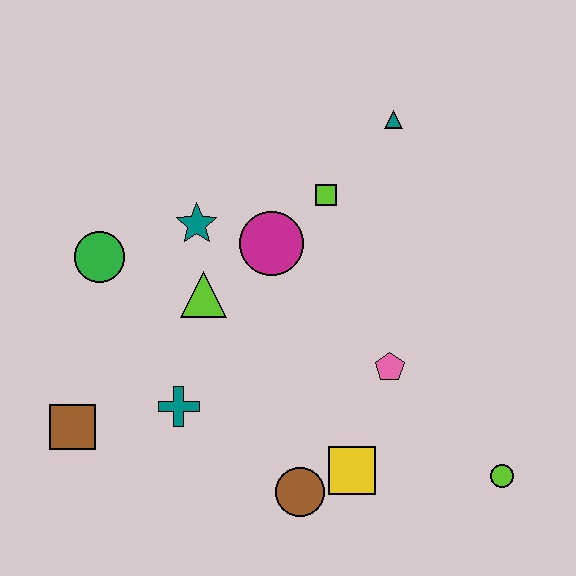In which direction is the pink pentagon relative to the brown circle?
The pink pentagon is above the brown circle.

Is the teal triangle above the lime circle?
Yes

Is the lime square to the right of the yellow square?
No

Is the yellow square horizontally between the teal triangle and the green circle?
Yes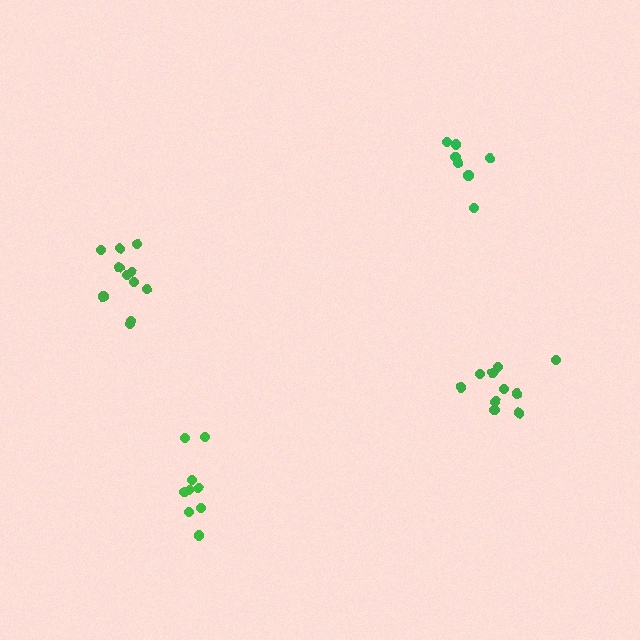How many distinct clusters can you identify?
There are 4 distinct clusters.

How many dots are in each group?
Group 1: 10 dots, Group 2: 11 dots, Group 3: 7 dots, Group 4: 9 dots (37 total).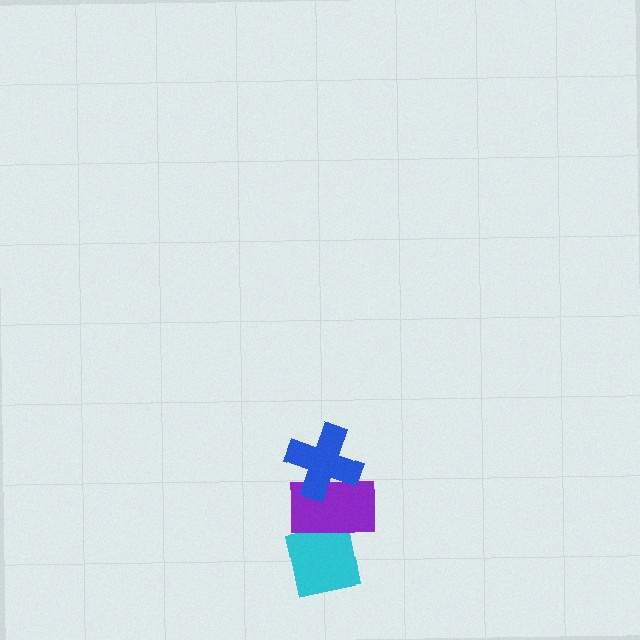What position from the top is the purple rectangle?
The purple rectangle is 2nd from the top.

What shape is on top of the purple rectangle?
The blue cross is on top of the purple rectangle.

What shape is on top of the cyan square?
The purple rectangle is on top of the cyan square.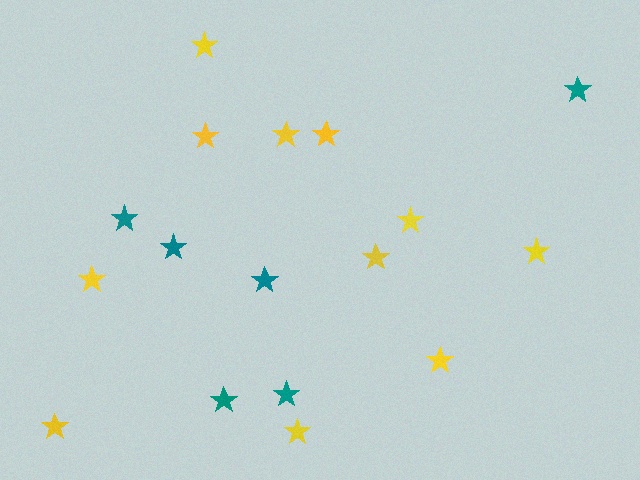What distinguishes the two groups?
There are 2 groups: one group of yellow stars (11) and one group of teal stars (6).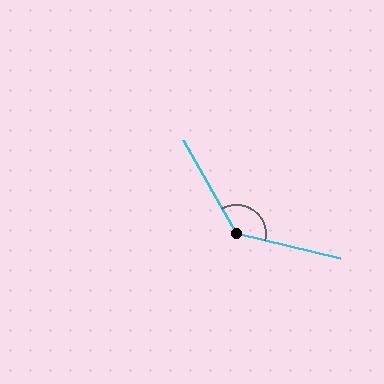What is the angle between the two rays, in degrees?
Approximately 133 degrees.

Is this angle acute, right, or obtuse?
It is obtuse.